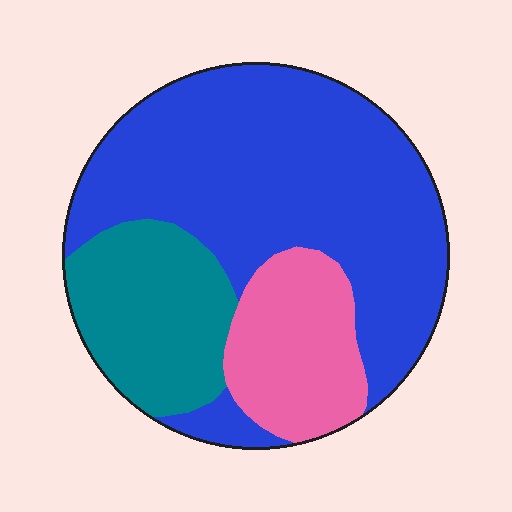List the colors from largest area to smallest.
From largest to smallest: blue, teal, pink.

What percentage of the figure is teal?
Teal covers 22% of the figure.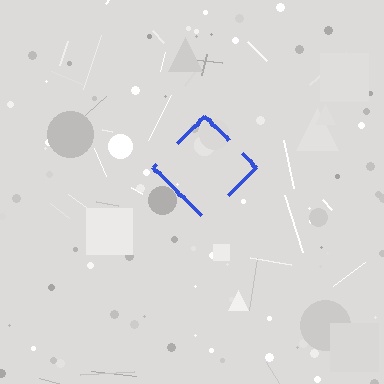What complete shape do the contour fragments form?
The contour fragments form a diamond.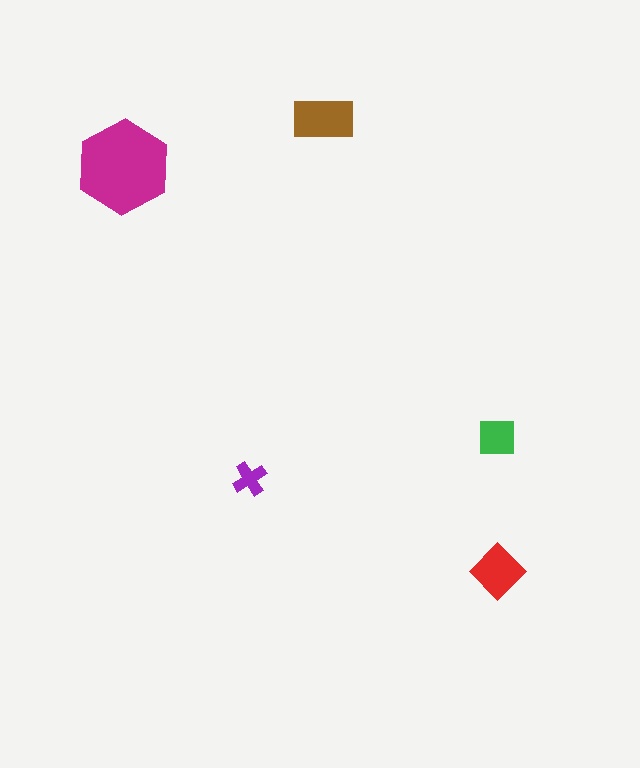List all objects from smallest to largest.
The purple cross, the green square, the red diamond, the brown rectangle, the magenta hexagon.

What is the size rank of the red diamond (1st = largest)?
3rd.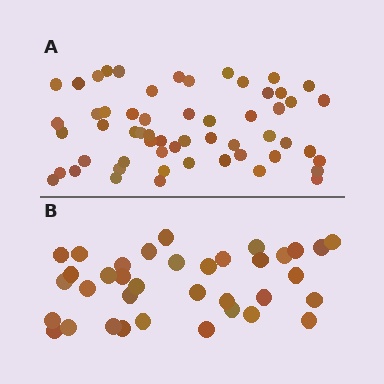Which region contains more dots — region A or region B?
Region A (the top region) has more dots.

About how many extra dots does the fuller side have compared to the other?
Region A has approximately 20 more dots than region B.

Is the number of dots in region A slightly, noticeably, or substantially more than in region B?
Region A has substantially more. The ratio is roughly 1.6 to 1.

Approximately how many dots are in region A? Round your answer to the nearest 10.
About 60 dots. (The exact count is 57, which rounds to 60.)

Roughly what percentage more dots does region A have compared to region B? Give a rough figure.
About 60% more.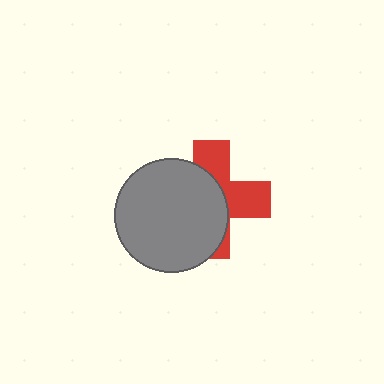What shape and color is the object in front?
The object in front is a gray circle.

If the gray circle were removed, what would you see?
You would see the complete red cross.